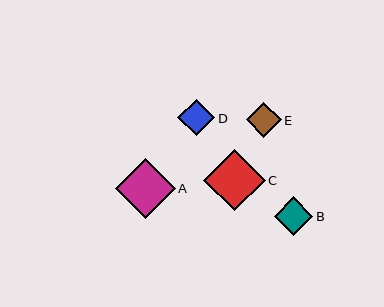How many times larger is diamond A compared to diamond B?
Diamond A is approximately 1.6 times the size of diamond B.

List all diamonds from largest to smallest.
From largest to smallest: C, A, B, D, E.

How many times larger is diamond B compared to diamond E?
Diamond B is approximately 1.1 times the size of diamond E.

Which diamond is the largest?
Diamond C is the largest with a size of approximately 61 pixels.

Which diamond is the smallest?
Diamond E is the smallest with a size of approximately 35 pixels.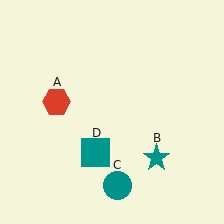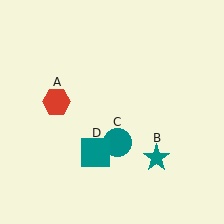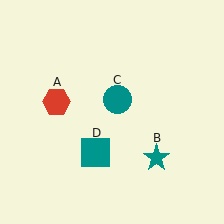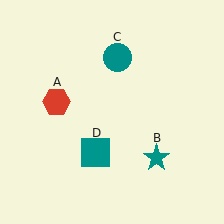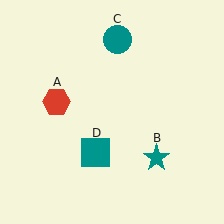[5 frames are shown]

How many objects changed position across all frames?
1 object changed position: teal circle (object C).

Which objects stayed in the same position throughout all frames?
Red hexagon (object A) and teal star (object B) and teal square (object D) remained stationary.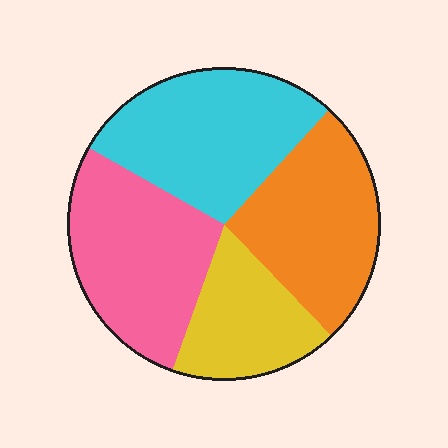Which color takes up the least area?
Yellow, at roughly 20%.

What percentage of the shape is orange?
Orange covers 26% of the shape.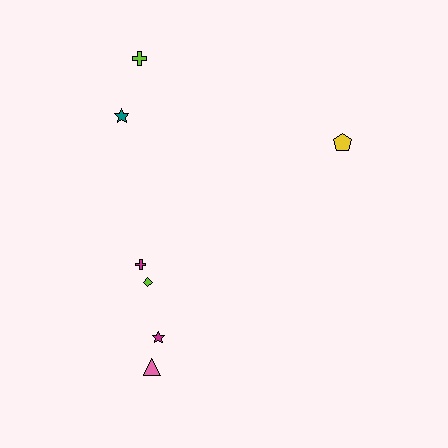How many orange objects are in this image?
There are no orange objects.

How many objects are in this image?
There are 7 objects.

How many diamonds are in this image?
There is 1 diamond.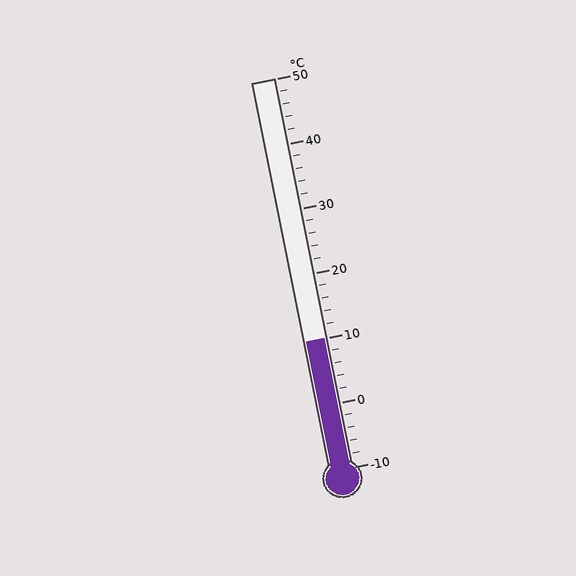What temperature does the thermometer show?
The thermometer shows approximately 10°C.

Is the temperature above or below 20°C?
The temperature is below 20°C.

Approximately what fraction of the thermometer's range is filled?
The thermometer is filled to approximately 35% of its range.